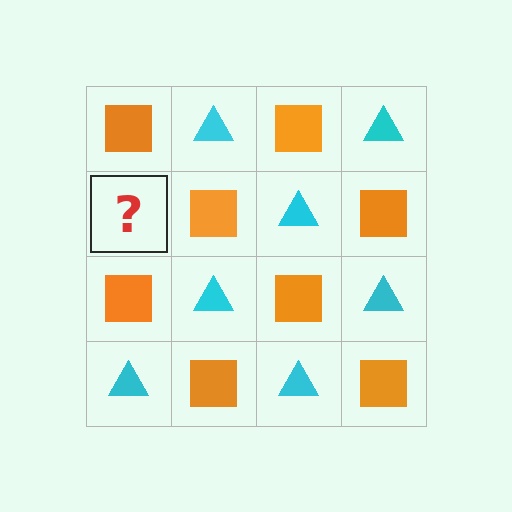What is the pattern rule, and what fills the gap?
The rule is that it alternates orange square and cyan triangle in a checkerboard pattern. The gap should be filled with a cyan triangle.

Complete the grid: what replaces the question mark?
The question mark should be replaced with a cyan triangle.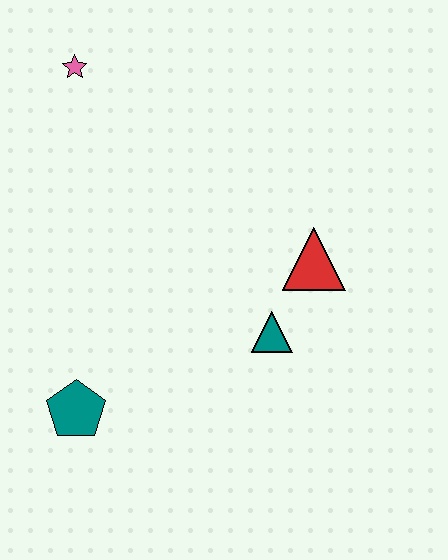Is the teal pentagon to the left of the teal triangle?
Yes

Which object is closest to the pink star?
The red triangle is closest to the pink star.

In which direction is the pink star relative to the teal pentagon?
The pink star is above the teal pentagon.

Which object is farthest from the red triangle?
The pink star is farthest from the red triangle.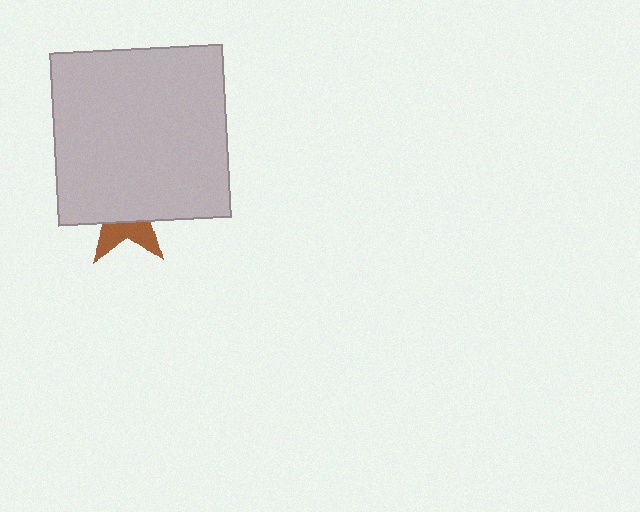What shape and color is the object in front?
The object in front is a light gray square.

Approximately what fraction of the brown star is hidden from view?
Roughly 67% of the brown star is hidden behind the light gray square.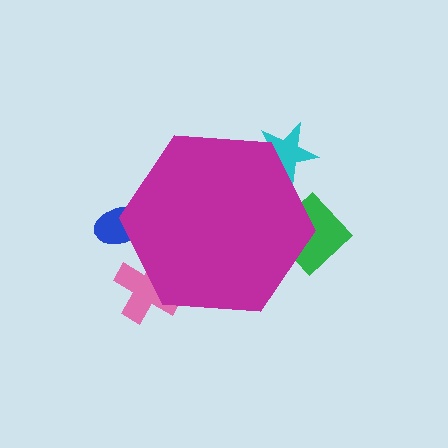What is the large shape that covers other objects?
A magenta hexagon.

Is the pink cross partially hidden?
Yes, the pink cross is partially hidden behind the magenta hexagon.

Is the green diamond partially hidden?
Yes, the green diamond is partially hidden behind the magenta hexagon.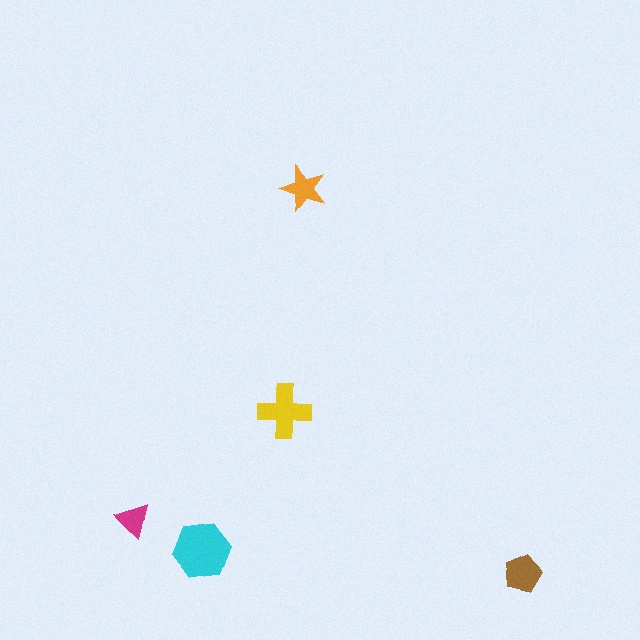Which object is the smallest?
The magenta triangle.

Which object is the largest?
The cyan hexagon.